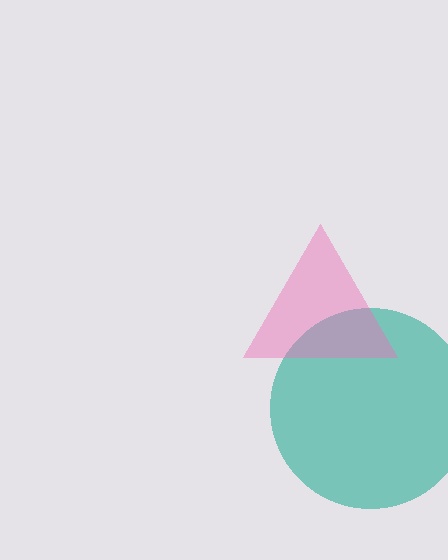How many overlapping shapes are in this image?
There are 2 overlapping shapes in the image.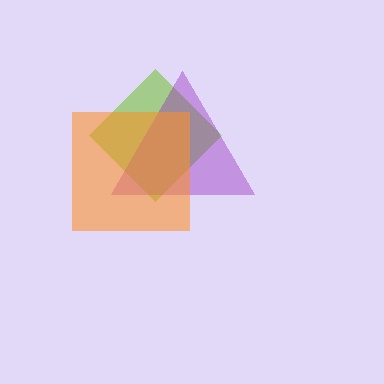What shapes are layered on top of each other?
The layered shapes are: a lime diamond, a purple triangle, an orange square.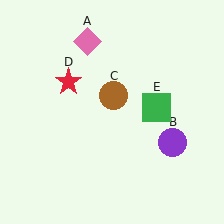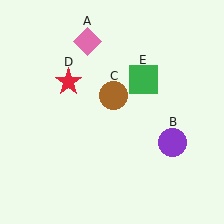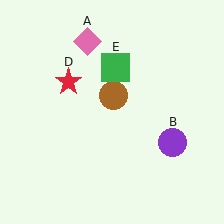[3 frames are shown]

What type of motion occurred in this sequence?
The green square (object E) rotated counterclockwise around the center of the scene.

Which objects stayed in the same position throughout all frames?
Pink diamond (object A) and purple circle (object B) and brown circle (object C) and red star (object D) remained stationary.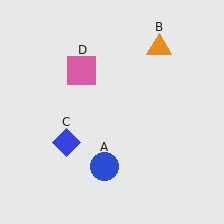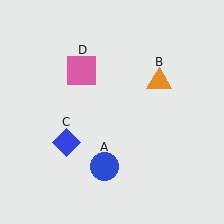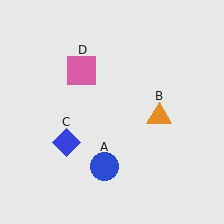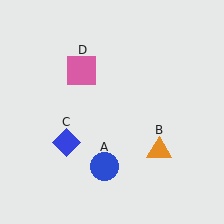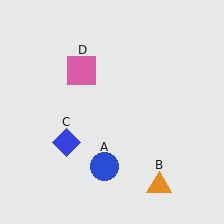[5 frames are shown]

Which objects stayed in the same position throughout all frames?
Blue circle (object A) and blue diamond (object C) and pink square (object D) remained stationary.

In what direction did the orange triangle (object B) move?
The orange triangle (object B) moved down.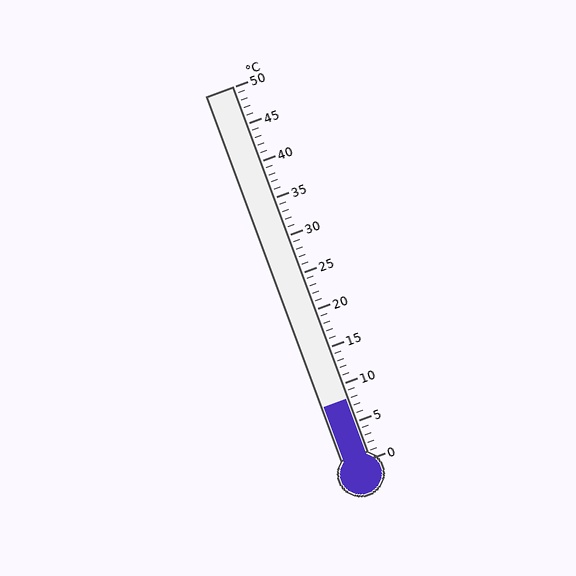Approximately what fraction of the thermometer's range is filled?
The thermometer is filled to approximately 15% of its range.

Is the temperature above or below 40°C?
The temperature is below 40°C.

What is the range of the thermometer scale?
The thermometer scale ranges from 0°C to 50°C.